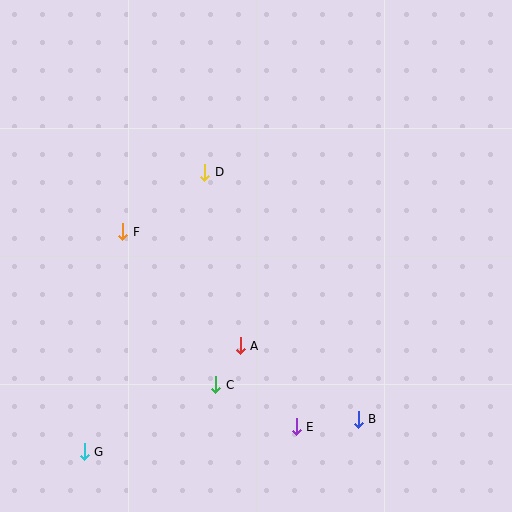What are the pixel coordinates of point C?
Point C is at (216, 385).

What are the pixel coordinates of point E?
Point E is at (296, 427).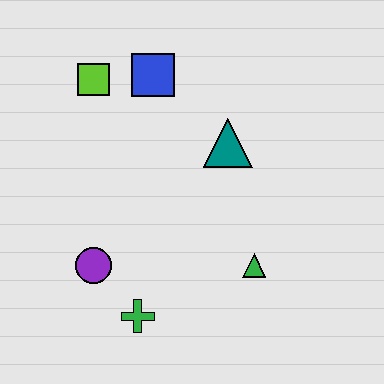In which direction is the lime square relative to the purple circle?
The lime square is above the purple circle.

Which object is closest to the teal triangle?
The blue square is closest to the teal triangle.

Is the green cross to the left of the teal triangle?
Yes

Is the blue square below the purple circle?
No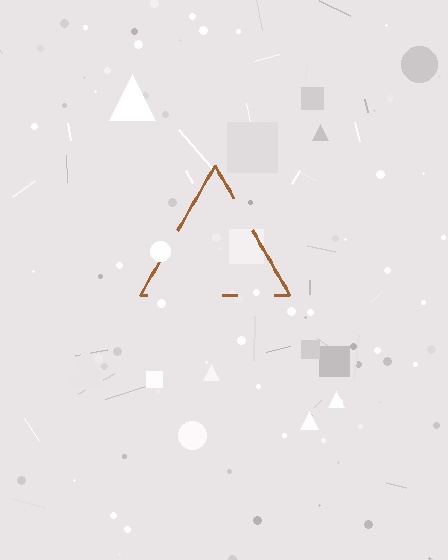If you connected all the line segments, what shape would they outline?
They would outline a triangle.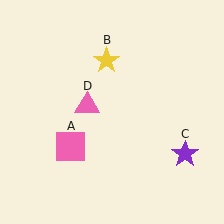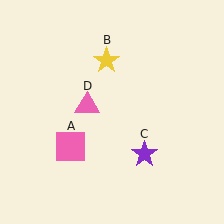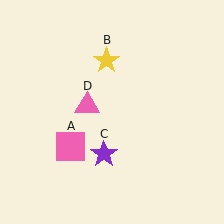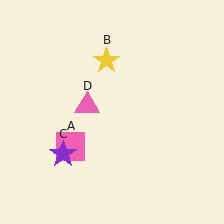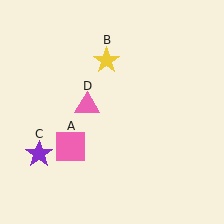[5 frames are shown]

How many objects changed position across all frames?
1 object changed position: purple star (object C).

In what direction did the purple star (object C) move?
The purple star (object C) moved left.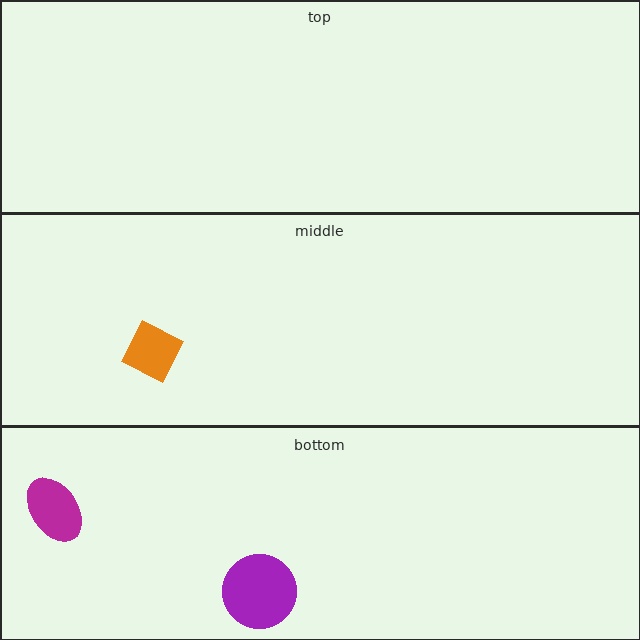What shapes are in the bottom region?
The magenta ellipse, the purple circle.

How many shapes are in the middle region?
1.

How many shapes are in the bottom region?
2.